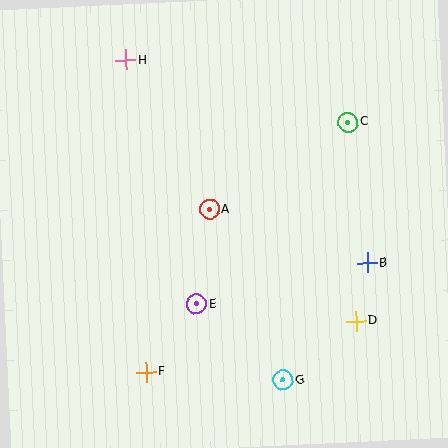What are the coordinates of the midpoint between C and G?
The midpoint between C and G is at (316, 251).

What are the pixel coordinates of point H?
Point H is at (126, 60).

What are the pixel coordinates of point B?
Point B is at (367, 263).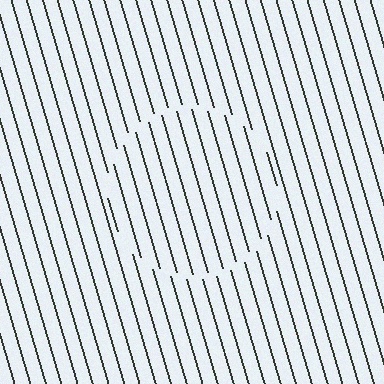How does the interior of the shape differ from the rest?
The interior of the shape contains the same grating, shifted by half a period — the contour is defined by the phase discontinuity where line-ends from the inner and outer gratings abut.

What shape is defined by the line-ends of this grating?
An illusory circle. The interior of the shape contains the same grating, shifted by half a period — the contour is defined by the phase discontinuity where line-ends from the inner and outer gratings abut.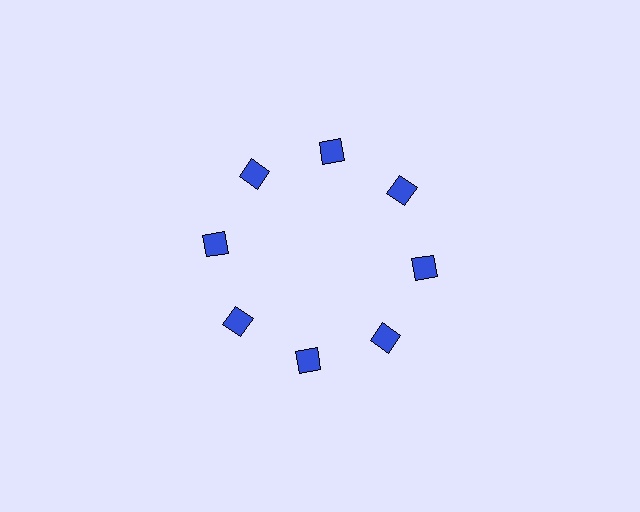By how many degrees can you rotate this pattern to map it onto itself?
The pattern maps onto itself every 45 degrees of rotation.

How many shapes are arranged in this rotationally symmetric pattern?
There are 8 shapes, arranged in 8 groups of 1.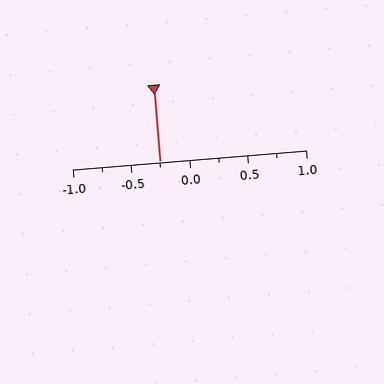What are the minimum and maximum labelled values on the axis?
The axis runs from -1.0 to 1.0.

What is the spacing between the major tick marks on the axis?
The major ticks are spaced 0.5 apart.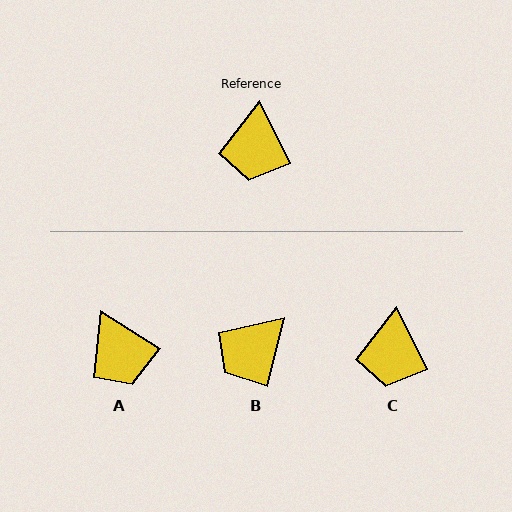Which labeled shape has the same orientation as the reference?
C.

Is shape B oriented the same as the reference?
No, it is off by about 39 degrees.